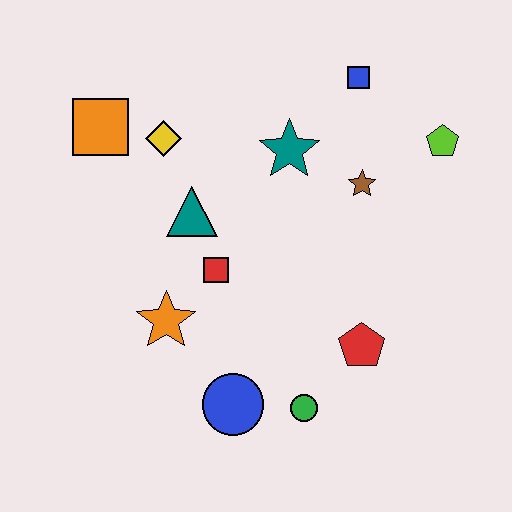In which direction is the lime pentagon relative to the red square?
The lime pentagon is to the right of the red square.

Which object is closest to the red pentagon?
The green circle is closest to the red pentagon.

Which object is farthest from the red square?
The lime pentagon is farthest from the red square.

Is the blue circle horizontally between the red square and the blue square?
Yes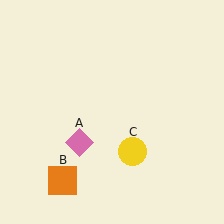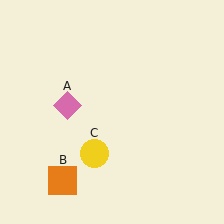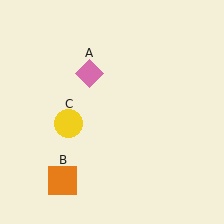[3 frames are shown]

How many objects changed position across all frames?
2 objects changed position: pink diamond (object A), yellow circle (object C).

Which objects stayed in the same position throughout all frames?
Orange square (object B) remained stationary.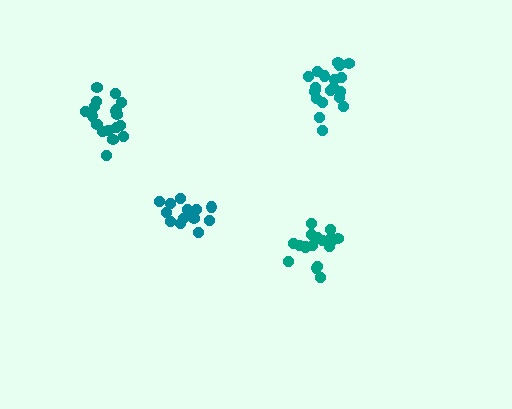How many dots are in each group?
Group 1: 18 dots, Group 2: 19 dots, Group 3: 20 dots, Group 4: 14 dots (71 total).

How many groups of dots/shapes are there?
There are 4 groups.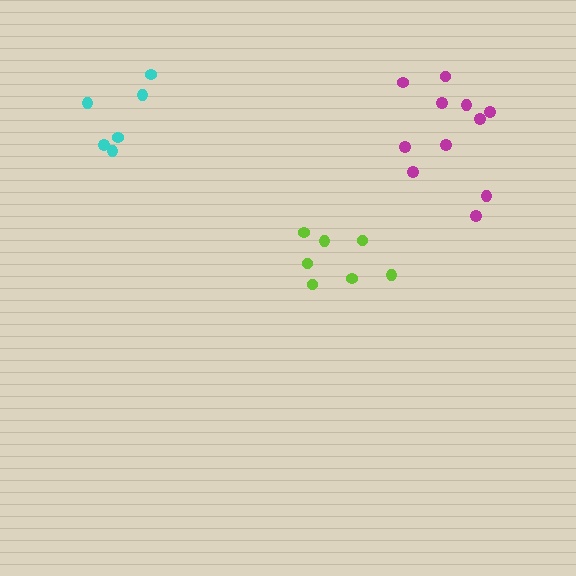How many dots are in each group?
Group 1: 7 dots, Group 2: 6 dots, Group 3: 11 dots (24 total).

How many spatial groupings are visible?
There are 3 spatial groupings.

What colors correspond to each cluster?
The clusters are colored: lime, cyan, magenta.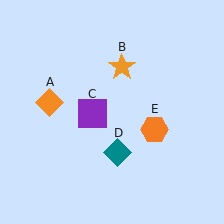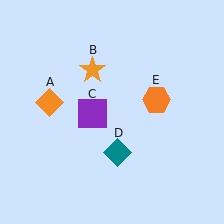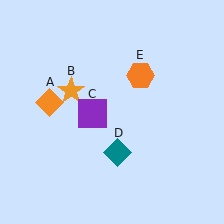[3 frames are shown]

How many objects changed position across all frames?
2 objects changed position: orange star (object B), orange hexagon (object E).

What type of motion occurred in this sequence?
The orange star (object B), orange hexagon (object E) rotated counterclockwise around the center of the scene.